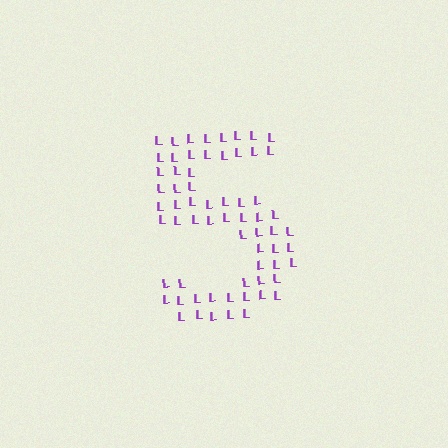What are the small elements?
The small elements are letter L's.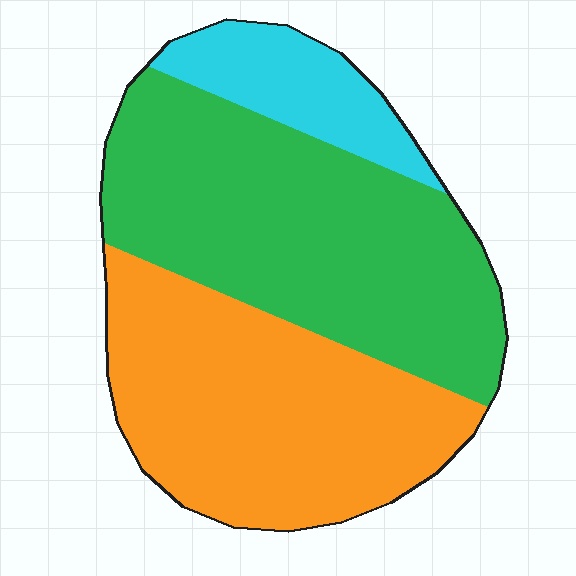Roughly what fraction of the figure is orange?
Orange takes up between a third and a half of the figure.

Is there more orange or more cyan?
Orange.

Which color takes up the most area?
Green, at roughly 45%.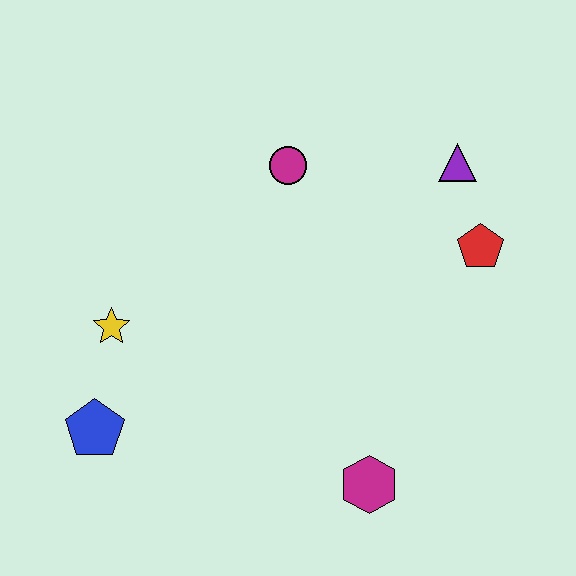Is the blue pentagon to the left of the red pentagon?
Yes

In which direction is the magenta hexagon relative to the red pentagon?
The magenta hexagon is below the red pentagon.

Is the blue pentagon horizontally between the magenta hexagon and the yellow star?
No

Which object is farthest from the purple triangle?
The blue pentagon is farthest from the purple triangle.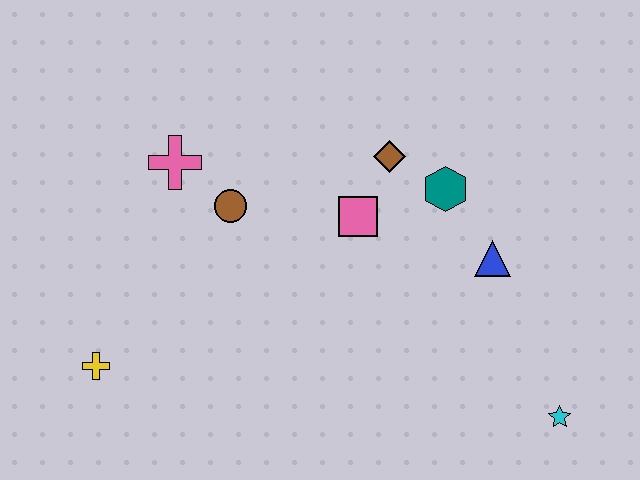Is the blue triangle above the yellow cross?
Yes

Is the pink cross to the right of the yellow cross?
Yes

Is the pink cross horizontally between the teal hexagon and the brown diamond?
No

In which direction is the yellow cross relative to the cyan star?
The yellow cross is to the left of the cyan star.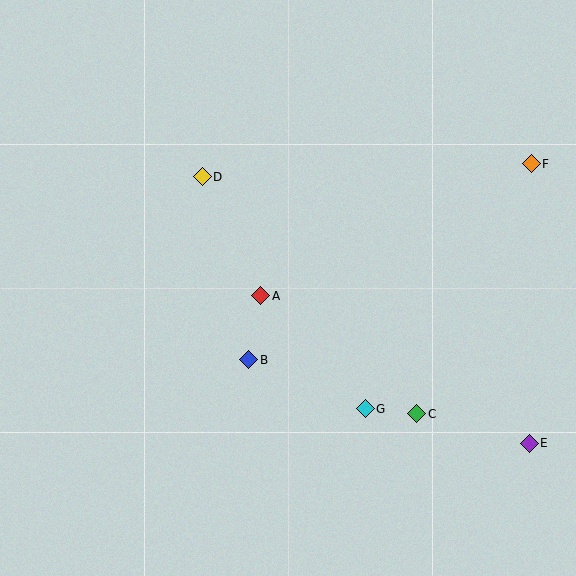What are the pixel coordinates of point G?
Point G is at (365, 409).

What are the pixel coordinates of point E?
Point E is at (529, 443).